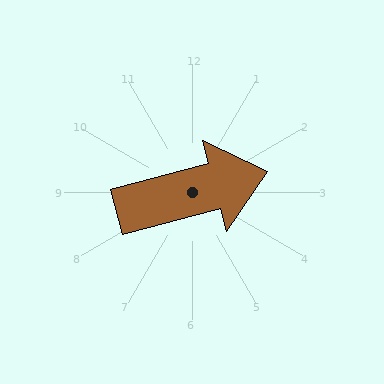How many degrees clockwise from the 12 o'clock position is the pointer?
Approximately 75 degrees.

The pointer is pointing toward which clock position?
Roughly 3 o'clock.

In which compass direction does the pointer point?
East.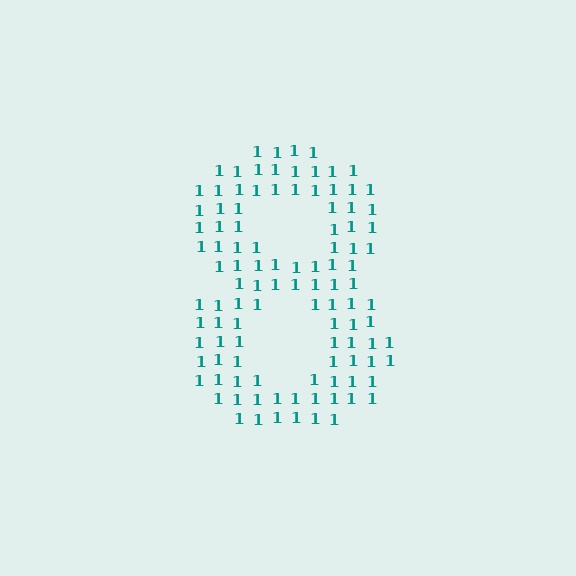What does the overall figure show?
The overall figure shows the digit 8.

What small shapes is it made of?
It is made of small digit 1's.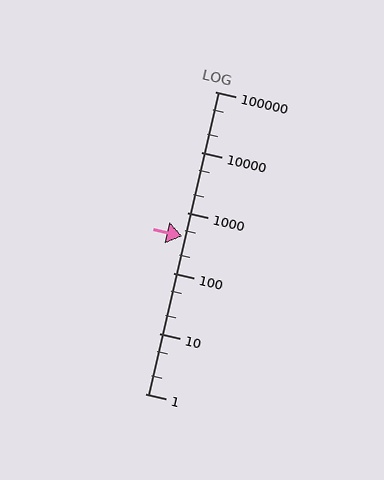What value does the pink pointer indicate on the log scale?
The pointer indicates approximately 410.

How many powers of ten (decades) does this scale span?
The scale spans 5 decades, from 1 to 100000.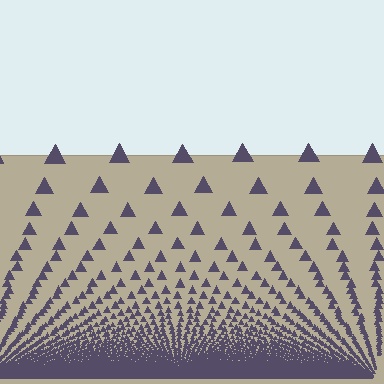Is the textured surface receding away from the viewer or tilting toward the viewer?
The surface appears to tilt toward the viewer. Texture elements get larger and sparser toward the top.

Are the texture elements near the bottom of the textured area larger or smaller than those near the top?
Smaller. The gradient is inverted — elements near the bottom are smaller and denser.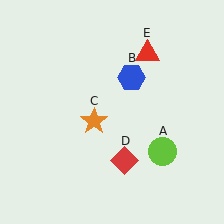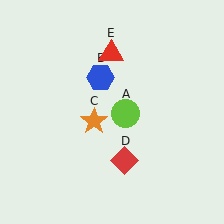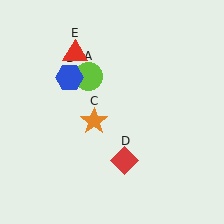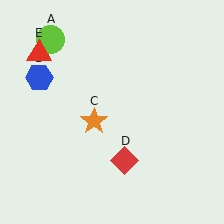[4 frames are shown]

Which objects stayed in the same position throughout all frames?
Orange star (object C) and red diamond (object D) remained stationary.